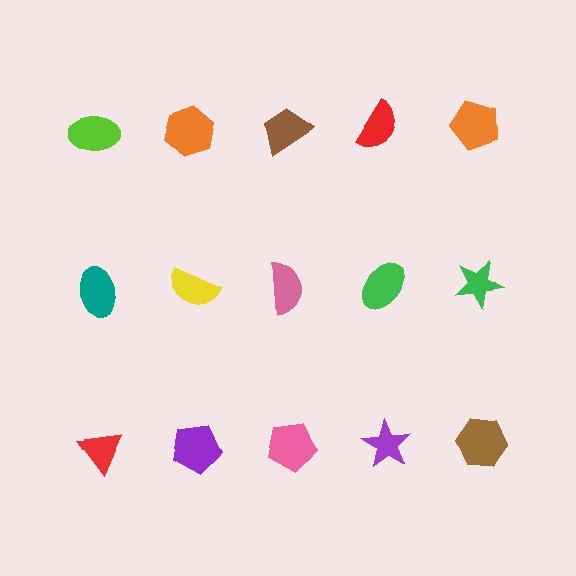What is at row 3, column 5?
A brown hexagon.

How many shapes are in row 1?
5 shapes.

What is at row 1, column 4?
A red semicircle.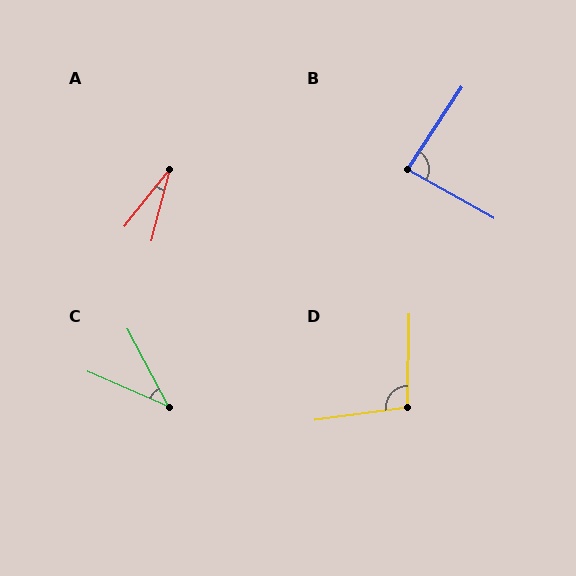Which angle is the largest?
D, at approximately 99 degrees.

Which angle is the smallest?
A, at approximately 24 degrees.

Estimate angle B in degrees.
Approximately 86 degrees.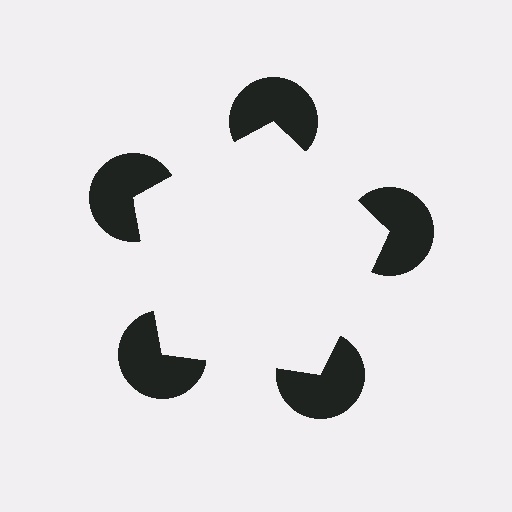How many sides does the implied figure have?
5 sides.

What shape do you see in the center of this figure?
An illusory pentagon — its edges are inferred from the aligned wedge cuts in the pac-man discs, not physically drawn.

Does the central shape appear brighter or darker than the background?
It typically appears slightly brighter than the background, even though no actual brightness change is drawn.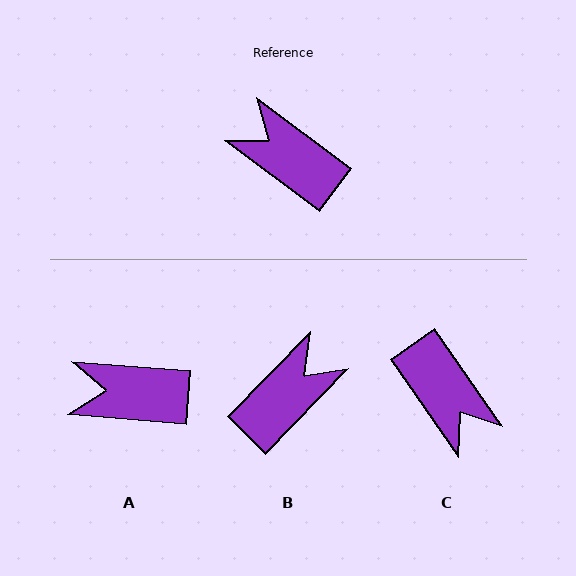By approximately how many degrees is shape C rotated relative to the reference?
Approximately 162 degrees counter-clockwise.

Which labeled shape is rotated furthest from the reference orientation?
C, about 162 degrees away.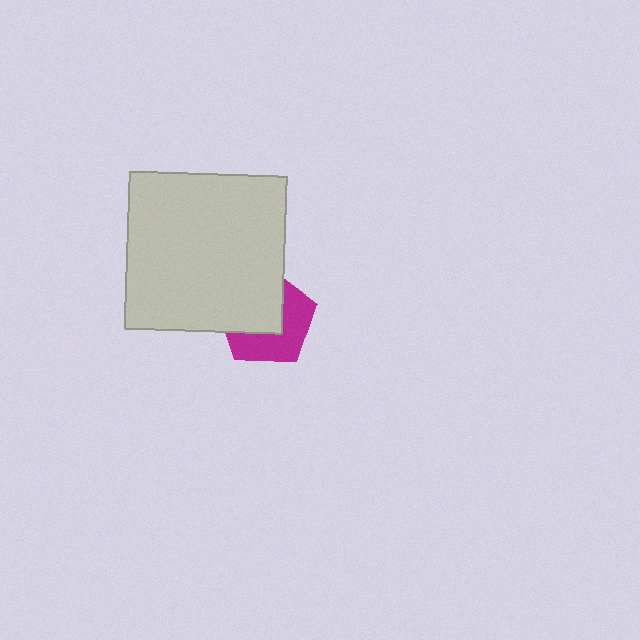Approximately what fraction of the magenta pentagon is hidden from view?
Roughly 51% of the magenta pentagon is hidden behind the light gray square.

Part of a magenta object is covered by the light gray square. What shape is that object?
It is a pentagon.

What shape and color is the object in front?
The object in front is a light gray square.